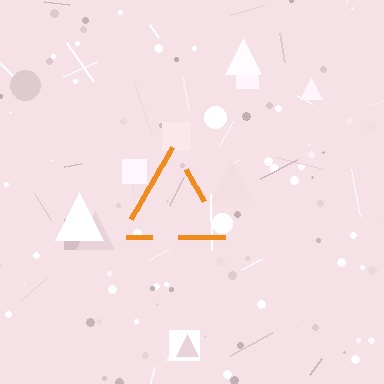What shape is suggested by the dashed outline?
The dashed outline suggests a triangle.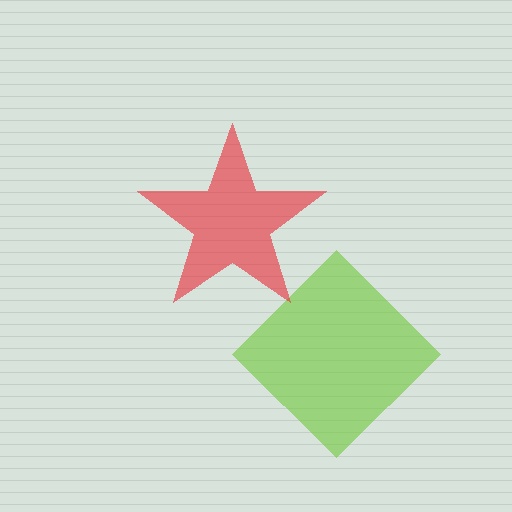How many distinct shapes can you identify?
There are 2 distinct shapes: a lime diamond, a red star.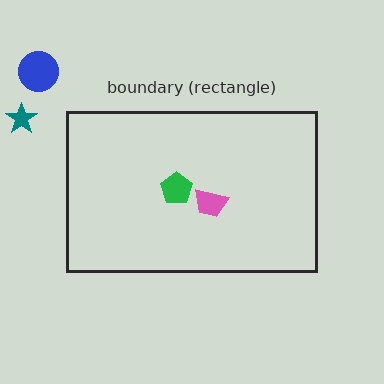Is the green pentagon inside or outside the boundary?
Inside.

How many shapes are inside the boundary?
2 inside, 2 outside.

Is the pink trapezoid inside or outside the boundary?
Inside.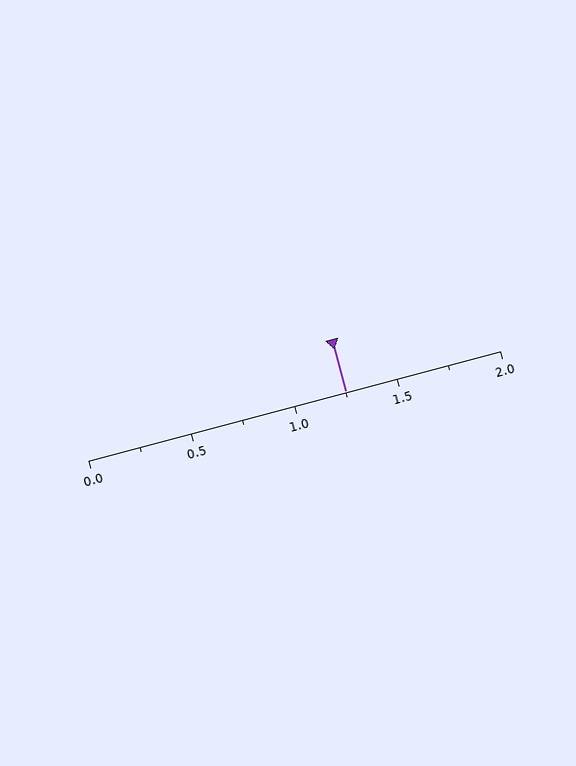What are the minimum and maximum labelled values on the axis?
The axis runs from 0.0 to 2.0.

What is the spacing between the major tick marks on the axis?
The major ticks are spaced 0.5 apart.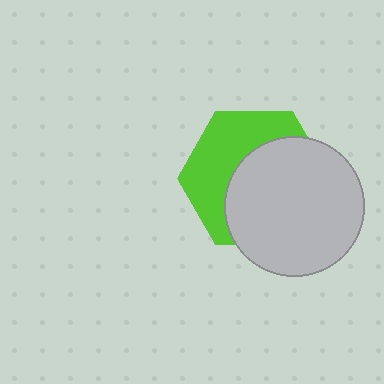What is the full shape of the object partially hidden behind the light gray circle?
The partially hidden object is a lime hexagon.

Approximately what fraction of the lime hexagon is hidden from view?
Roughly 56% of the lime hexagon is hidden behind the light gray circle.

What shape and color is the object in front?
The object in front is a light gray circle.